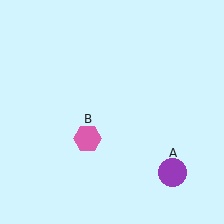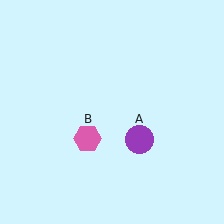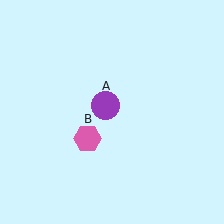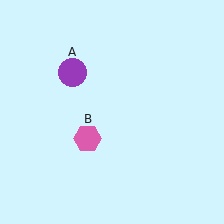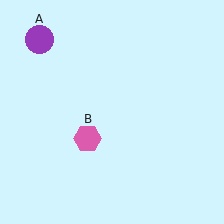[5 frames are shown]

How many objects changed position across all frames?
1 object changed position: purple circle (object A).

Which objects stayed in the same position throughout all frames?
Pink hexagon (object B) remained stationary.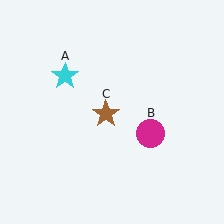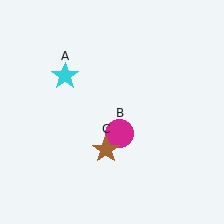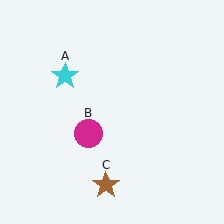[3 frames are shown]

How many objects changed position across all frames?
2 objects changed position: magenta circle (object B), brown star (object C).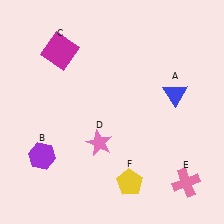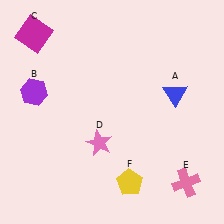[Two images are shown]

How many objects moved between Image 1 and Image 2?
2 objects moved between the two images.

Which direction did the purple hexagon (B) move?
The purple hexagon (B) moved up.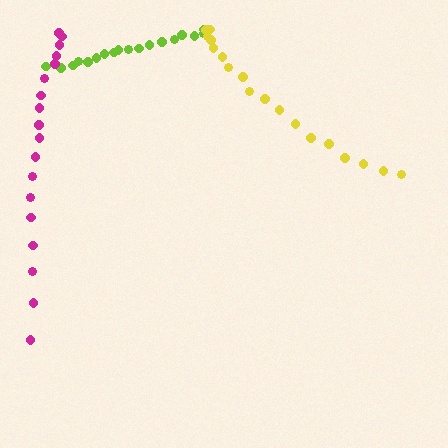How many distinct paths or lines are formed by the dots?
There are 3 distinct paths.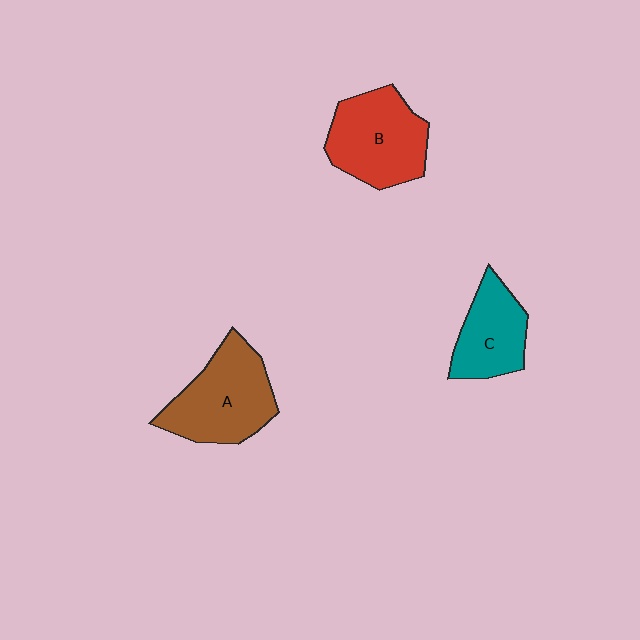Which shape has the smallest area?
Shape C (teal).